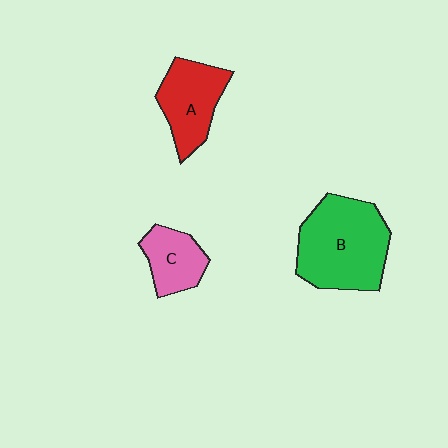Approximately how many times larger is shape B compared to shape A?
Approximately 1.6 times.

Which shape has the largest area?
Shape B (green).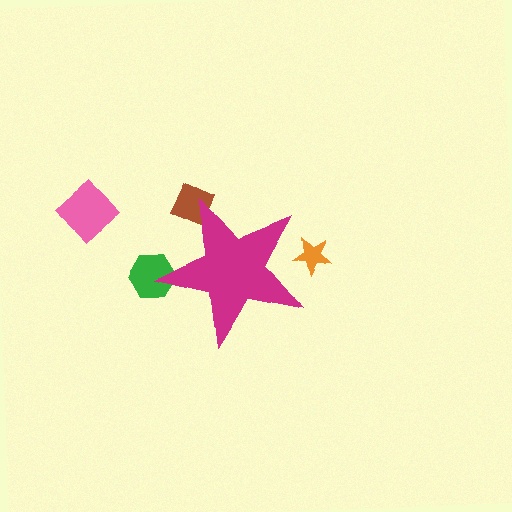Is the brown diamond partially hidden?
Yes, the brown diamond is partially hidden behind the magenta star.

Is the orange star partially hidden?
Yes, the orange star is partially hidden behind the magenta star.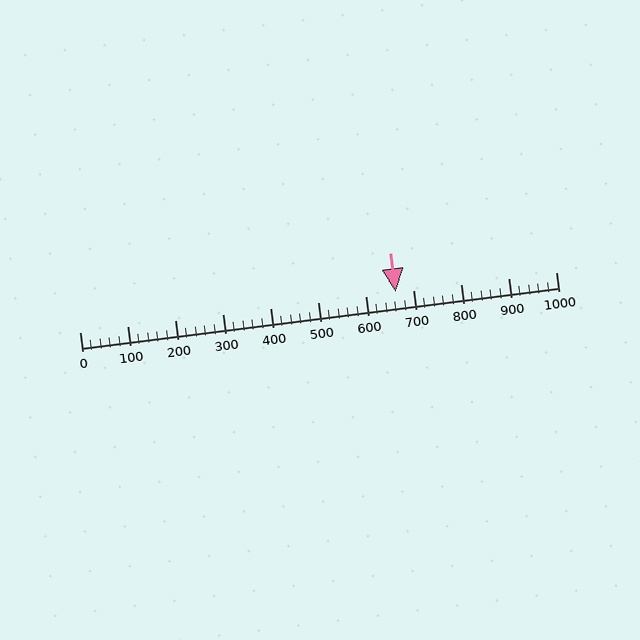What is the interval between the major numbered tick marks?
The major tick marks are spaced 100 units apart.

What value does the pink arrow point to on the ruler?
The pink arrow points to approximately 663.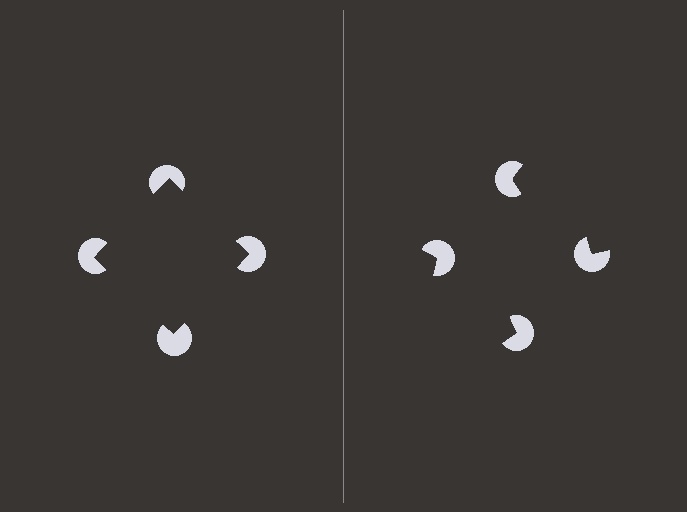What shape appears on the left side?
An illusory square.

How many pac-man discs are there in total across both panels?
8 — 4 on each side.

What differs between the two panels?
The pac-man discs are positioned identically on both sides; only the wedge orientations differ. On the left they align to a square; on the right they are misaligned.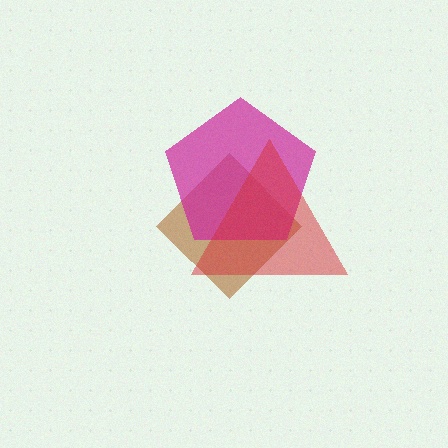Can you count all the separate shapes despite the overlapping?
Yes, there are 3 separate shapes.